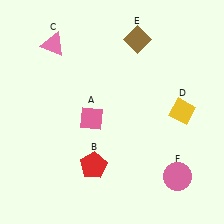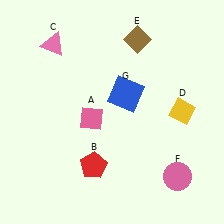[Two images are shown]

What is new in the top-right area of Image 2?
A blue square (G) was added in the top-right area of Image 2.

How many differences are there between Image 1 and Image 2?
There is 1 difference between the two images.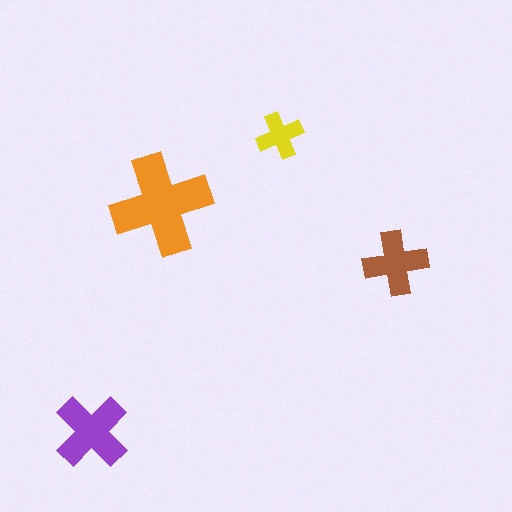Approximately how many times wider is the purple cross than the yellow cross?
About 1.5 times wider.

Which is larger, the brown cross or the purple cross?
The purple one.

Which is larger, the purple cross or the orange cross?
The orange one.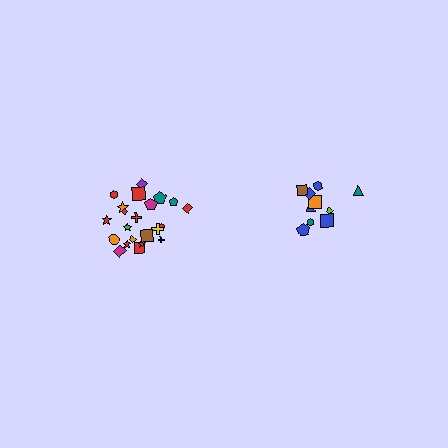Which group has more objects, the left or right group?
The left group.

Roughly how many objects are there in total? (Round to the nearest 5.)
Roughly 30 objects in total.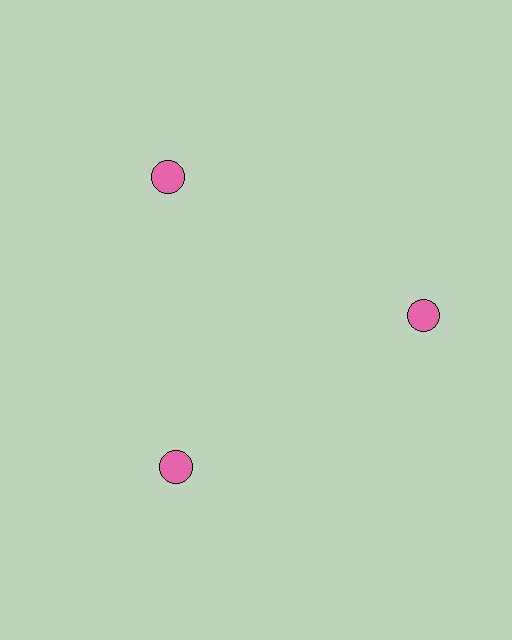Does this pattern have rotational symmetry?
Yes, this pattern has 3-fold rotational symmetry. It looks the same after rotating 120 degrees around the center.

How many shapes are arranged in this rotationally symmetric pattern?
There are 3 shapes, arranged in 3 groups of 1.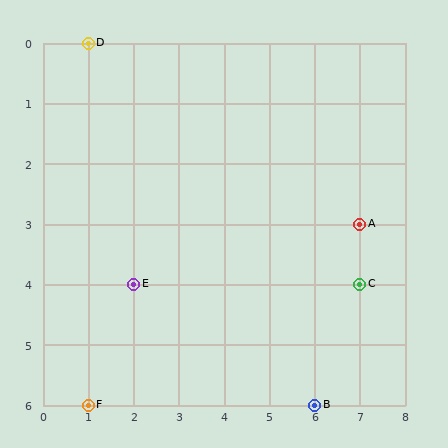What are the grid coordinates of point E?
Point E is at grid coordinates (2, 4).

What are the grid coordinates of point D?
Point D is at grid coordinates (1, 0).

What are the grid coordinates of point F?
Point F is at grid coordinates (1, 6).